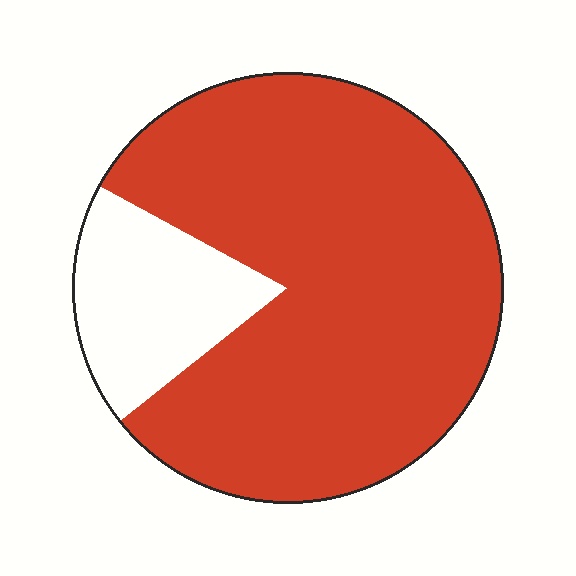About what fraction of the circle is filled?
About four fifths (4/5).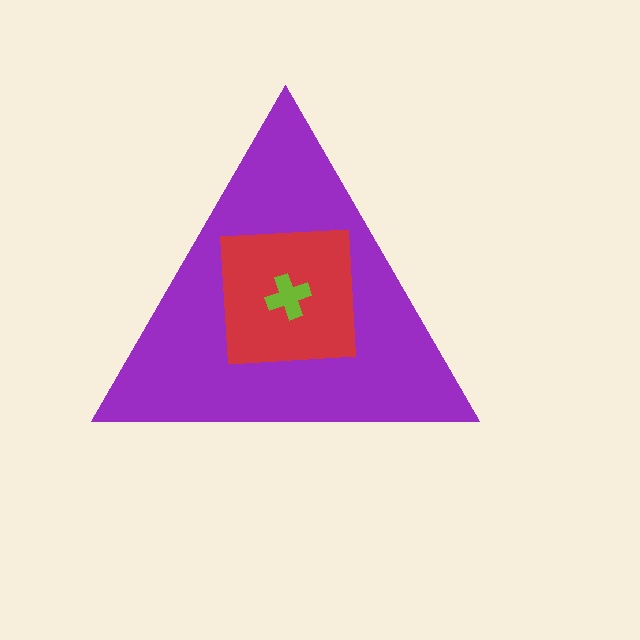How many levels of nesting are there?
3.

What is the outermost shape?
The purple triangle.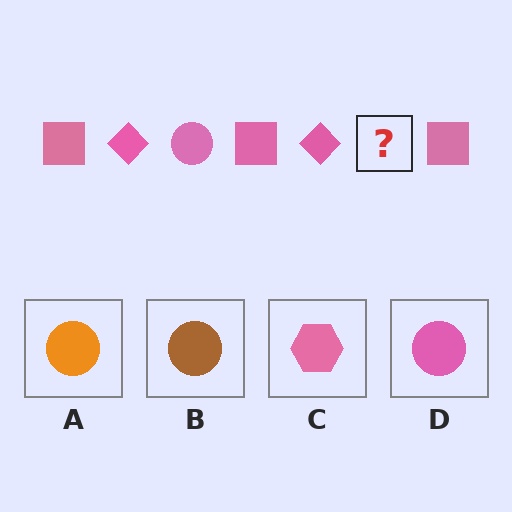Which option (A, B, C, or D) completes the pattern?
D.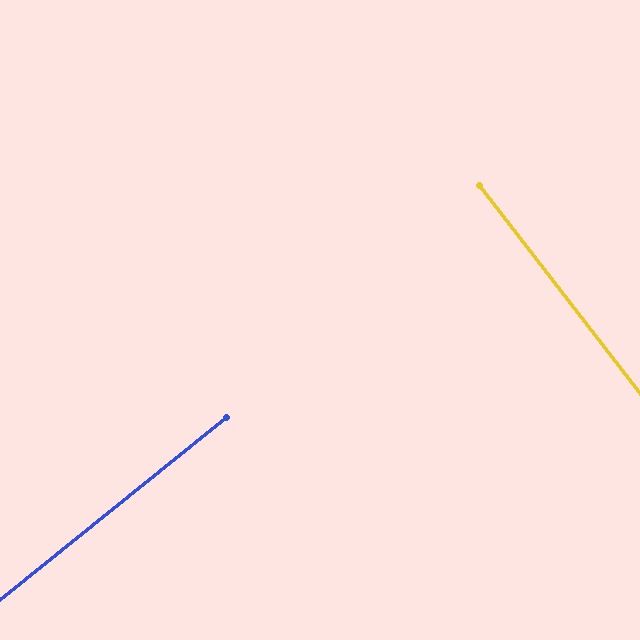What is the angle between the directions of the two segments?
Approximately 89 degrees.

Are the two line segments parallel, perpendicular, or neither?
Perpendicular — they meet at approximately 89°.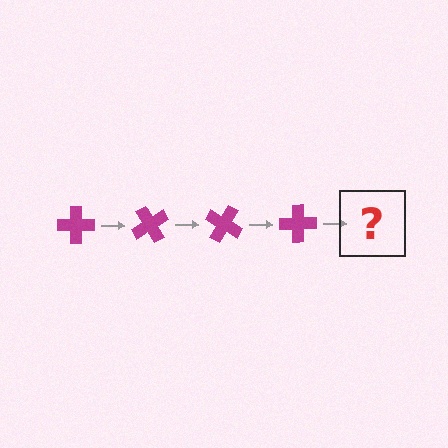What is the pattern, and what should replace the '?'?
The pattern is that the cross rotates 60 degrees each step. The '?' should be a magenta cross rotated 240 degrees.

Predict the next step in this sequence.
The next step is a magenta cross rotated 240 degrees.